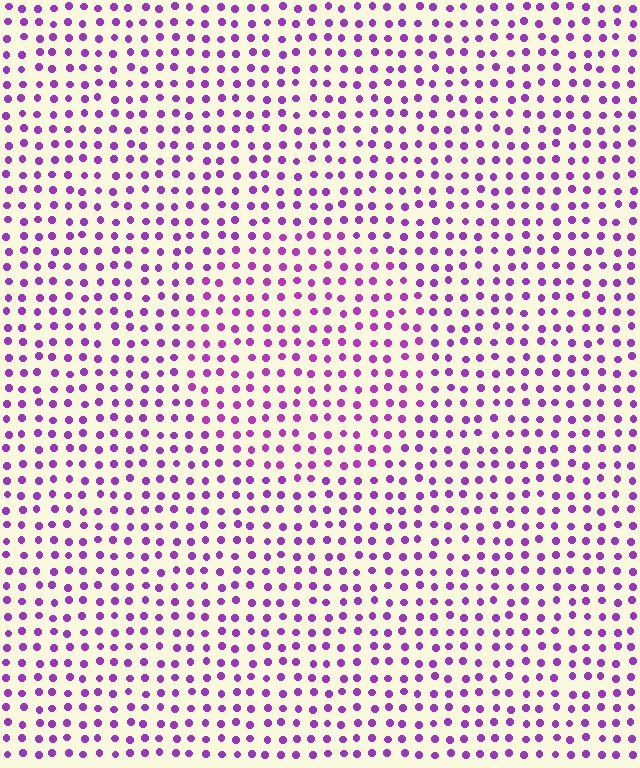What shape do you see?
I see a circle.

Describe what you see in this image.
The image is filled with small purple elements in a uniform arrangement. A circle-shaped region is visible where the elements are tinted to a slightly different hue, forming a subtle color boundary.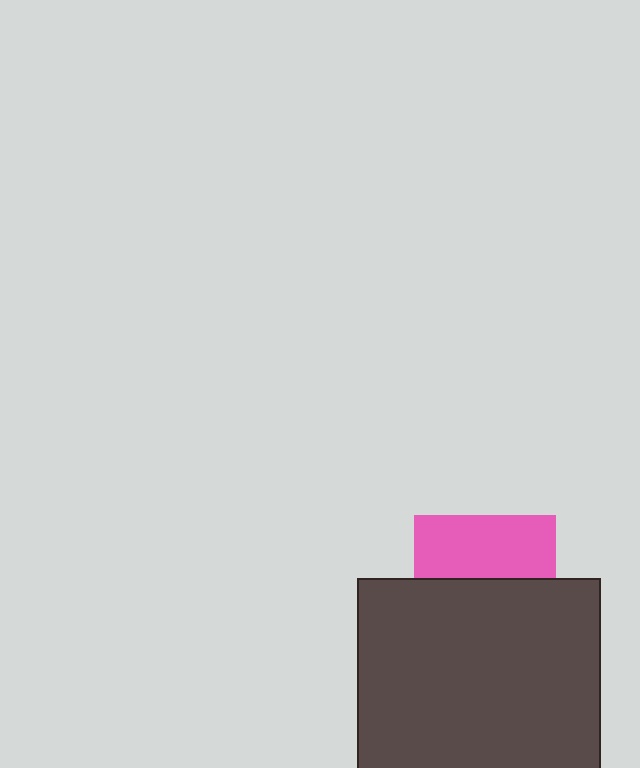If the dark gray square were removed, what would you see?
You would see the complete pink square.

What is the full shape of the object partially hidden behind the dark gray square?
The partially hidden object is a pink square.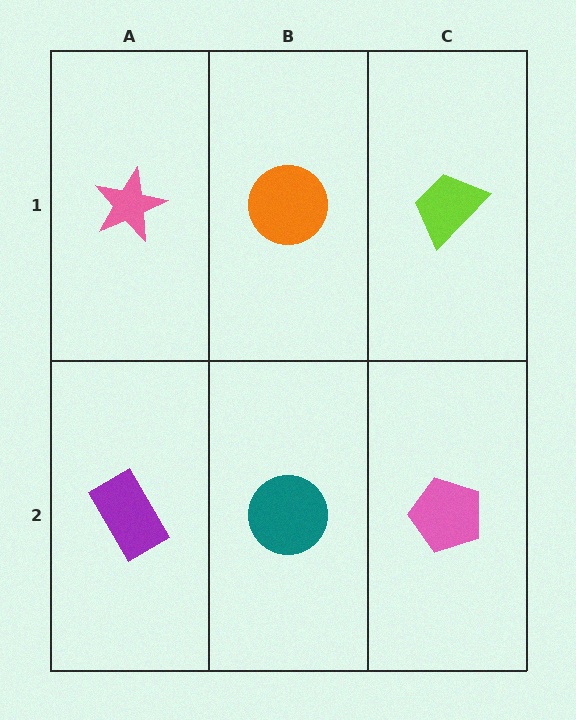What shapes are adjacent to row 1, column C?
A pink pentagon (row 2, column C), an orange circle (row 1, column B).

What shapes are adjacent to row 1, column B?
A teal circle (row 2, column B), a pink star (row 1, column A), a lime trapezoid (row 1, column C).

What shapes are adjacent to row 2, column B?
An orange circle (row 1, column B), a purple rectangle (row 2, column A), a pink pentagon (row 2, column C).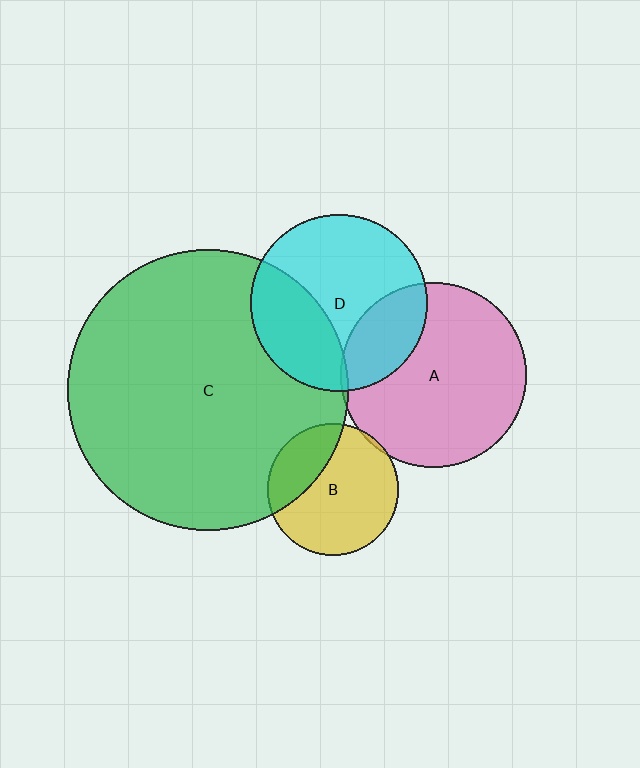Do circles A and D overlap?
Yes.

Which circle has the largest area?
Circle C (green).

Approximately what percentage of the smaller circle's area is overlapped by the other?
Approximately 25%.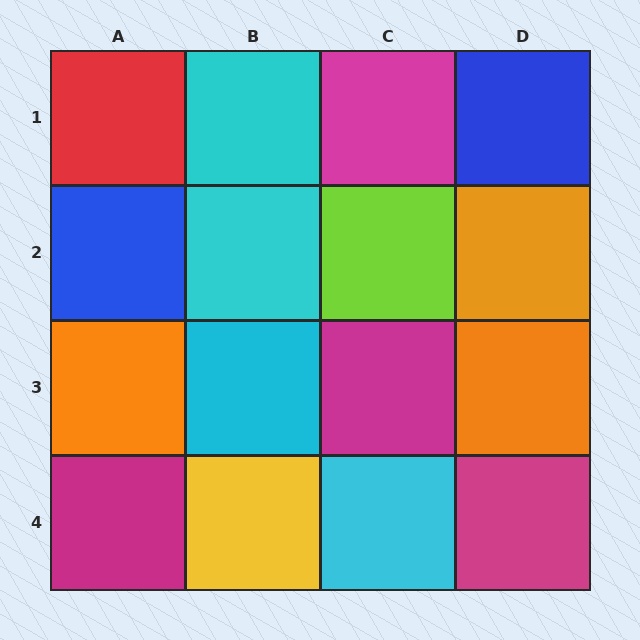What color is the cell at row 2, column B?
Cyan.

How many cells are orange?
3 cells are orange.